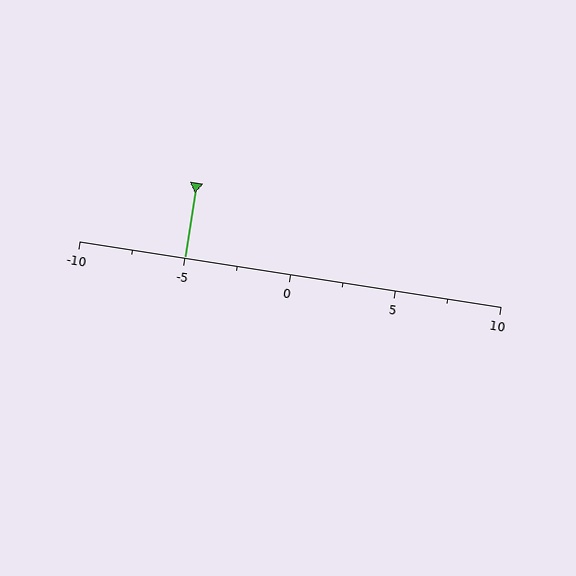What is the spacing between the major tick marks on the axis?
The major ticks are spaced 5 apart.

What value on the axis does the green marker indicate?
The marker indicates approximately -5.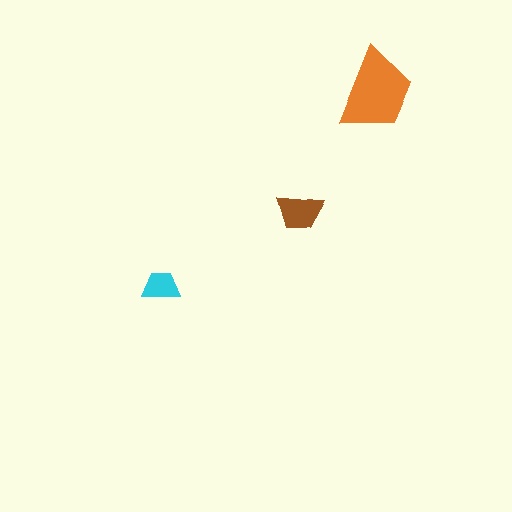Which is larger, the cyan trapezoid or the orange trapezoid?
The orange one.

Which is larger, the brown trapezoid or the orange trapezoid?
The orange one.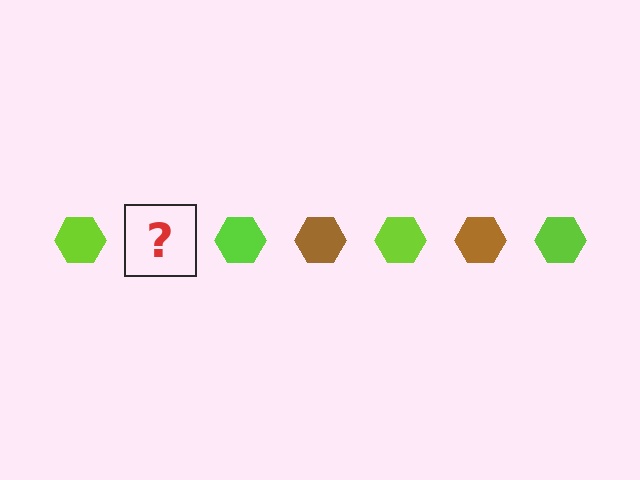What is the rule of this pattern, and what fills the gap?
The rule is that the pattern cycles through lime, brown hexagons. The gap should be filled with a brown hexagon.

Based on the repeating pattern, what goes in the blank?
The blank should be a brown hexagon.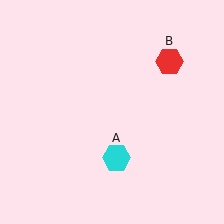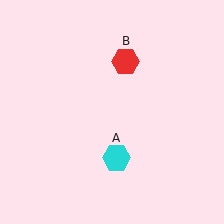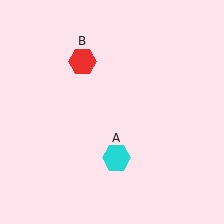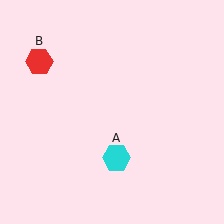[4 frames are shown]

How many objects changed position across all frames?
1 object changed position: red hexagon (object B).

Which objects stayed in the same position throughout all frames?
Cyan hexagon (object A) remained stationary.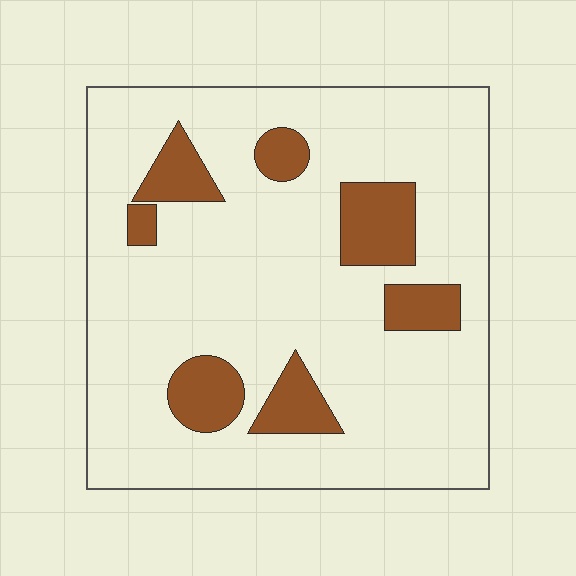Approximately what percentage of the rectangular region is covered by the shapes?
Approximately 15%.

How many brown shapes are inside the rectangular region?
7.